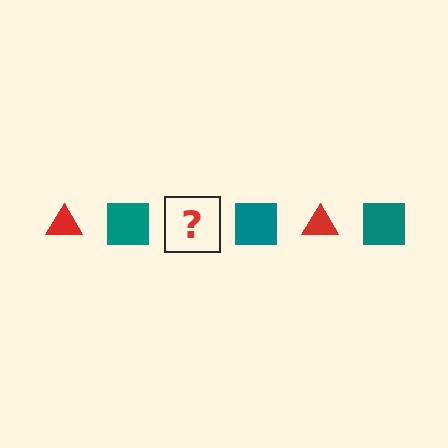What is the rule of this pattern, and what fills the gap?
The rule is that the pattern alternates between red triangle and teal square. The gap should be filled with a red triangle.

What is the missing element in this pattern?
The missing element is a red triangle.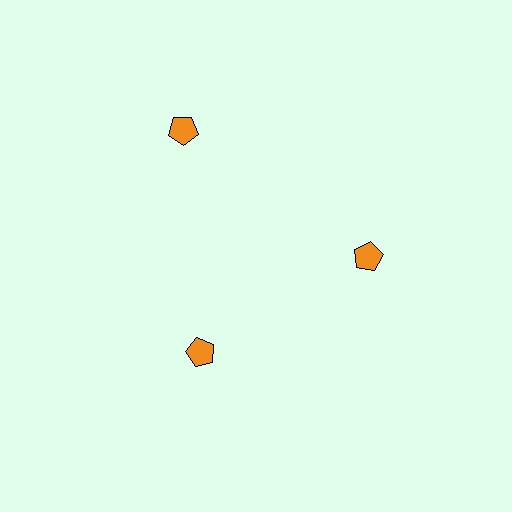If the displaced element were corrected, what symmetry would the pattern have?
It would have 3-fold rotational symmetry — the pattern would map onto itself every 120 degrees.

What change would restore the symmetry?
The symmetry would be restored by moving it inward, back onto the ring so that all 3 pentagons sit at equal angles and equal distance from the center.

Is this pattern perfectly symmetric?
No. The 3 orange pentagons are arranged in a ring, but one element near the 11 o'clock position is pushed outward from the center, breaking the 3-fold rotational symmetry.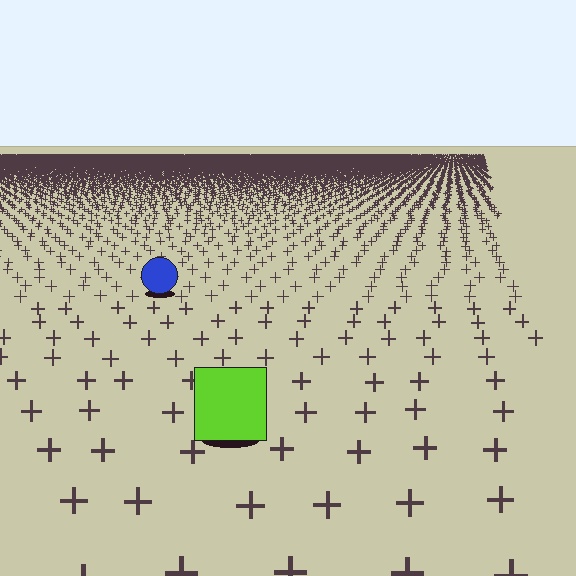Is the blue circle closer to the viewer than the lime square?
No. The lime square is closer — you can tell from the texture gradient: the ground texture is coarser near it.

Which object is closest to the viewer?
The lime square is closest. The texture marks near it are larger and more spread out.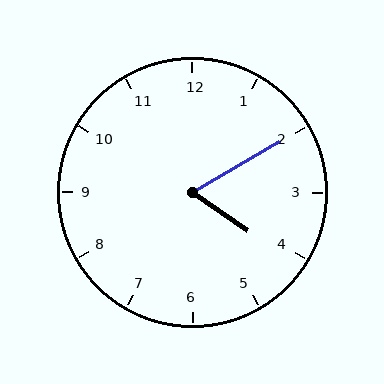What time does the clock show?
4:10.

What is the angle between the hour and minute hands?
Approximately 65 degrees.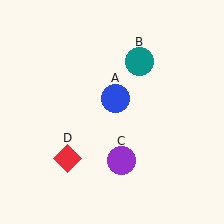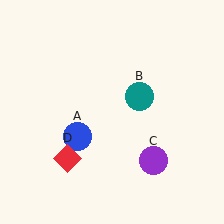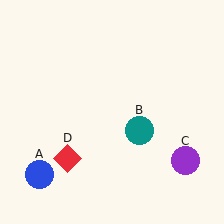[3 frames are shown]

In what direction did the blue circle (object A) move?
The blue circle (object A) moved down and to the left.